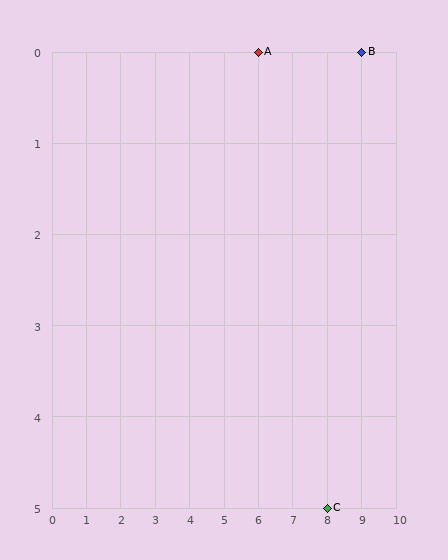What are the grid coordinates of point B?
Point B is at grid coordinates (9, 0).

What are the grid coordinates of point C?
Point C is at grid coordinates (8, 5).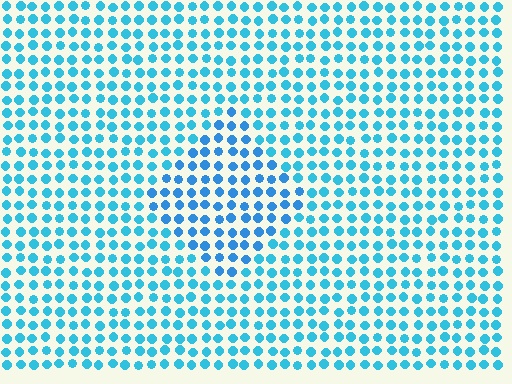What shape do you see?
I see a diamond.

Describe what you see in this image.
The image is filled with small cyan elements in a uniform arrangement. A diamond-shaped region is visible where the elements are tinted to a slightly different hue, forming a subtle color boundary.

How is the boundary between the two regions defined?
The boundary is defined purely by a slight shift in hue (about 18 degrees). Spacing, size, and orientation are identical on both sides.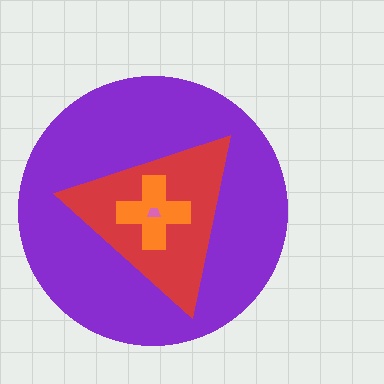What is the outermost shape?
The purple circle.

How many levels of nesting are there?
4.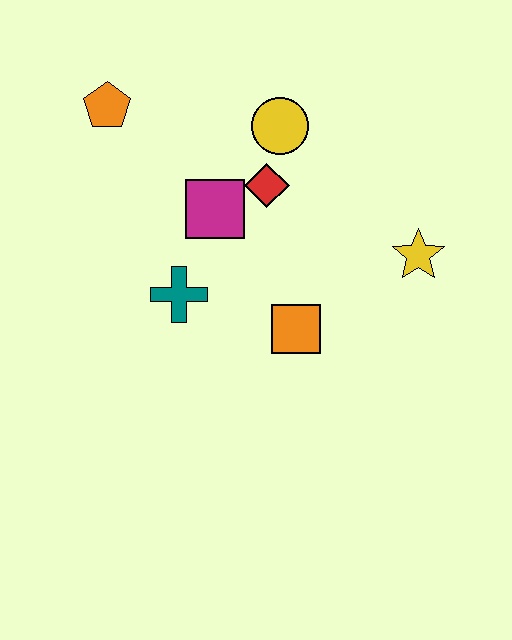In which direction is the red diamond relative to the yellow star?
The red diamond is to the left of the yellow star.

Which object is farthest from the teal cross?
The yellow star is farthest from the teal cross.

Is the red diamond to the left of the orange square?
Yes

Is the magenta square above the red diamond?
No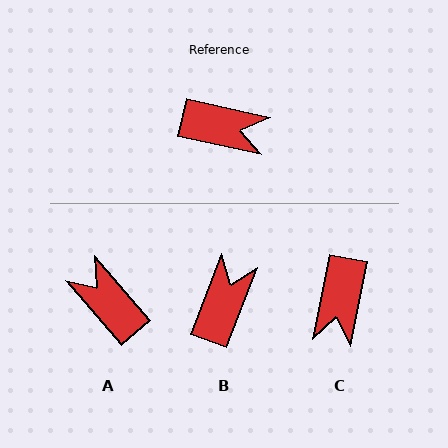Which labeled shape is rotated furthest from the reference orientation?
A, about 143 degrees away.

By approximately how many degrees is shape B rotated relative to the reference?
Approximately 82 degrees counter-clockwise.